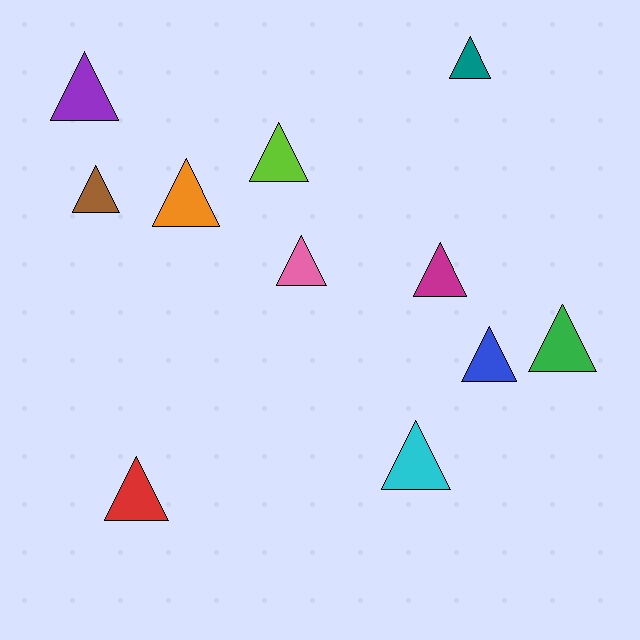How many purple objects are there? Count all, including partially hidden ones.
There is 1 purple object.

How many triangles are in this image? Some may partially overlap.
There are 11 triangles.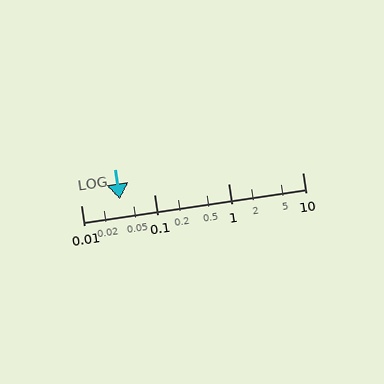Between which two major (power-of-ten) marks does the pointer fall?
The pointer is between 0.01 and 0.1.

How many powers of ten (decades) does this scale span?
The scale spans 3 decades, from 0.01 to 10.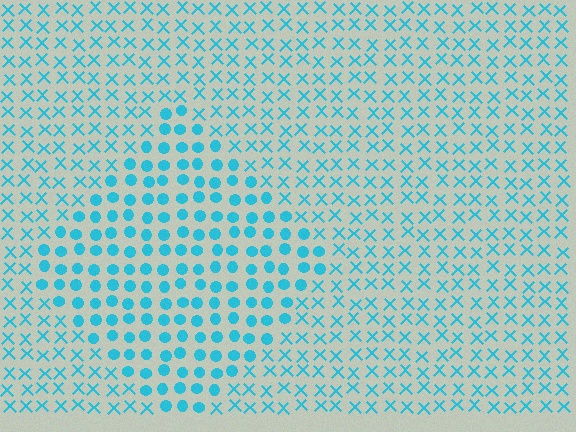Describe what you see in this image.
The image is filled with small cyan elements arranged in a uniform grid. A diamond-shaped region contains circles, while the surrounding area contains X marks. The boundary is defined purely by the change in element shape.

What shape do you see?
I see a diamond.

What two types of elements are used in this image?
The image uses circles inside the diamond region and X marks outside it.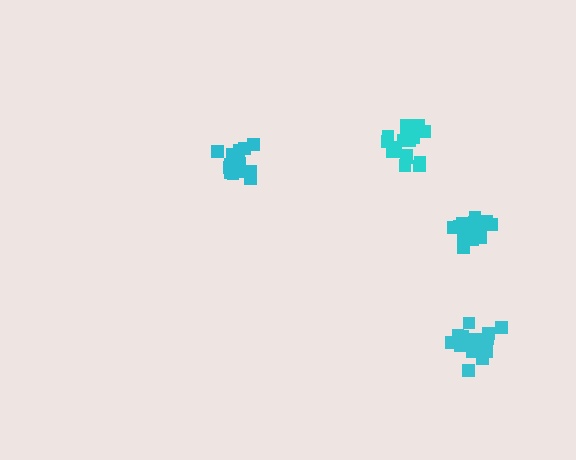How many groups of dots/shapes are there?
There are 4 groups.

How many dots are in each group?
Group 1: 15 dots, Group 2: 19 dots, Group 3: 21 dots, Group 4: 20 dots (75 total).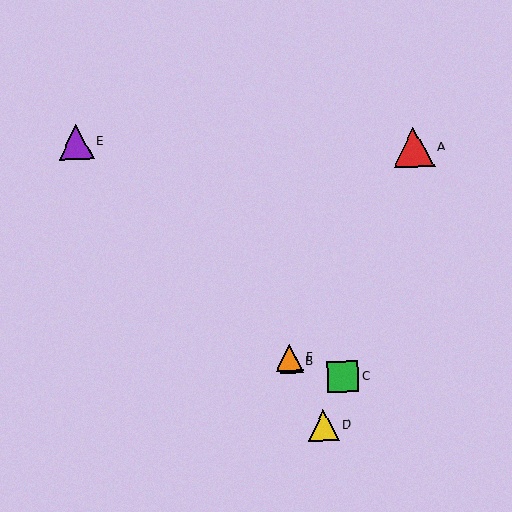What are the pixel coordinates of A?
Object A is at (414, 147).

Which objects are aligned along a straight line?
Objects B, D, F are aligned along a straight line.